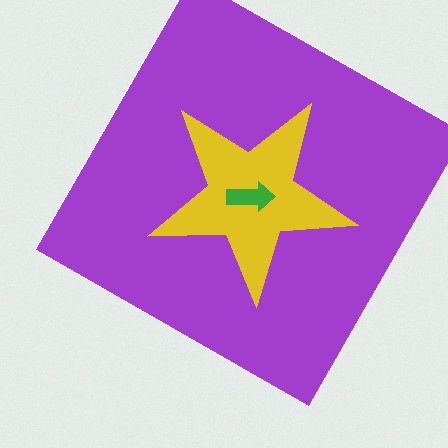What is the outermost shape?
The purple square.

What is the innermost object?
The green arrow.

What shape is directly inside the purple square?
The yellow star.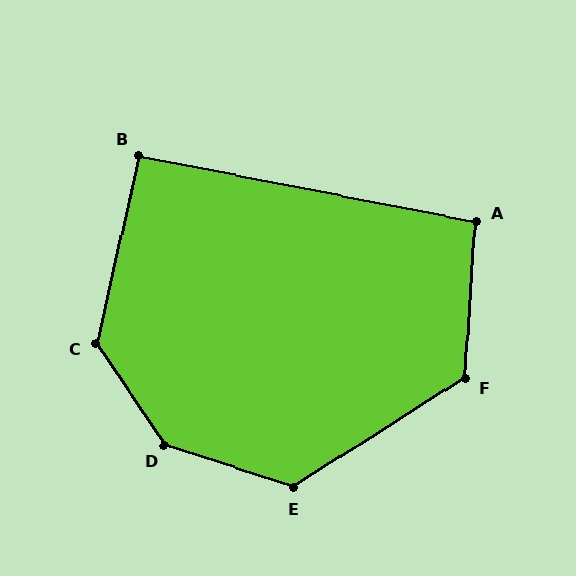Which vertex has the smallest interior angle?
B, at approximately 92 degrees.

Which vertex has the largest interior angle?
D, at approximately 142 degrees.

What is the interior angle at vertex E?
Approximately 129 degrees (obtuse).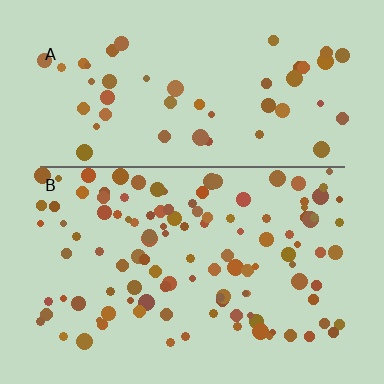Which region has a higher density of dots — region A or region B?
B (the bottom).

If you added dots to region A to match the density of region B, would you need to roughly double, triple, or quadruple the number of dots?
Approximately double.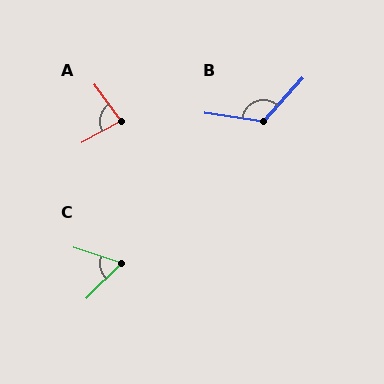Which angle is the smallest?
C, at approximately 63 degrees.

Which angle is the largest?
B, at approximately 124 degrees.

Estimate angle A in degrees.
Approximately 82 degrees.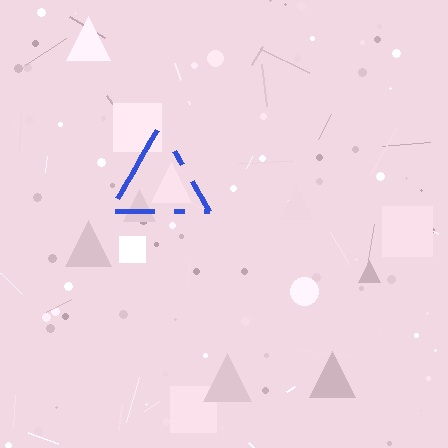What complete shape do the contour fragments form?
The contour fragments form a triangle.